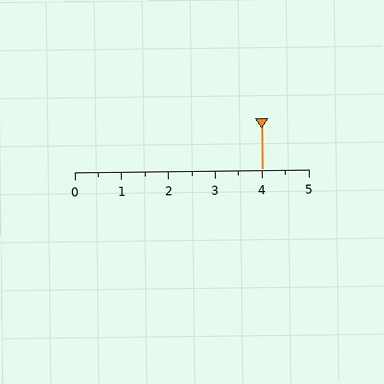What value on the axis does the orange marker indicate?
The marker indicates approximately 4.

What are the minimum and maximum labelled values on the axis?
The axis runs from 0 to 5.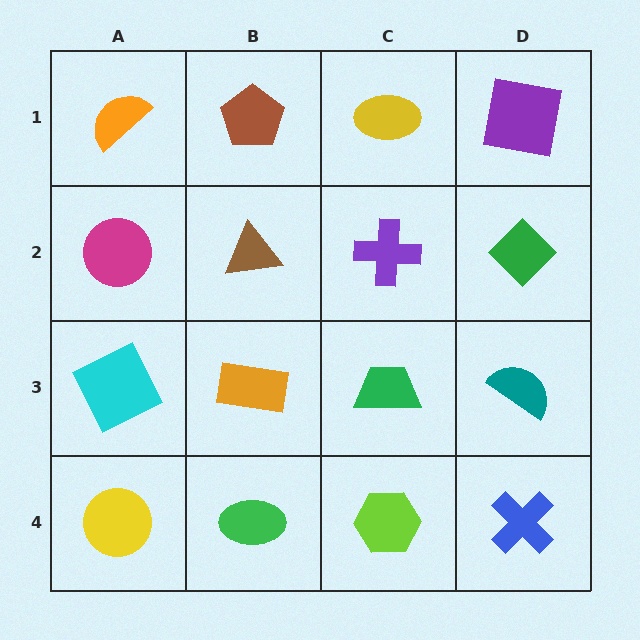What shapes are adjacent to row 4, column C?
A green trapezoid (row 3, column C), a green ellipse (row 4, column B), a blue cross (row 4, column D).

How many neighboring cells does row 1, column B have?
3.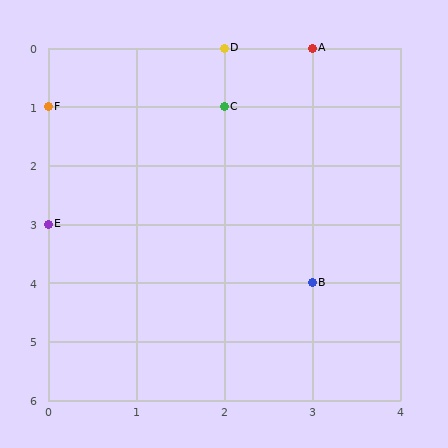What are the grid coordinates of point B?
Point B is at grid coordinates (3, 4).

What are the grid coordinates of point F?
Point F is at grid coordinates (0, 1).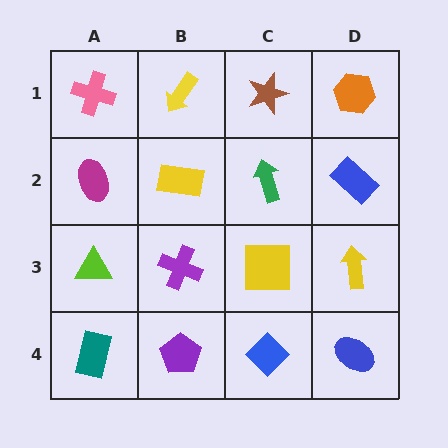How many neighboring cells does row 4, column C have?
3.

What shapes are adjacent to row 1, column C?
A green arrow (row 2, column C), a yellow arrow (row 1, column B), an orange hexagon (row 1, column D).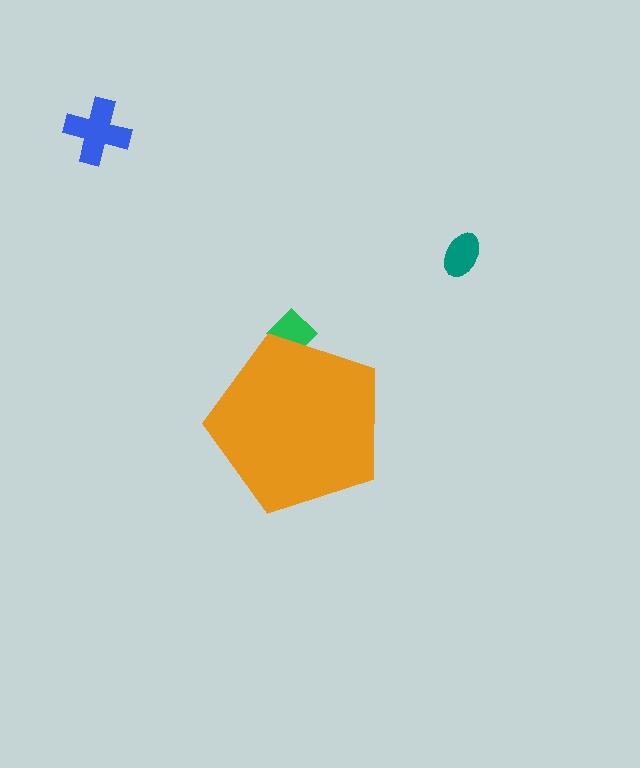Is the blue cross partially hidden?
No, the blue cross is fully visible.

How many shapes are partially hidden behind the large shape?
1 shape is partially hidden.